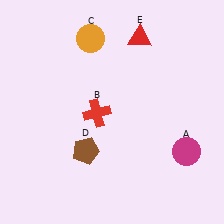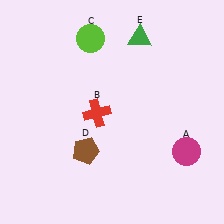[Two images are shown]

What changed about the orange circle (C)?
In Image 1, C is orange. In Image 2, it changed to lime.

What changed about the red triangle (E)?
In Image 1, E is red. In Image 2, it changed to green.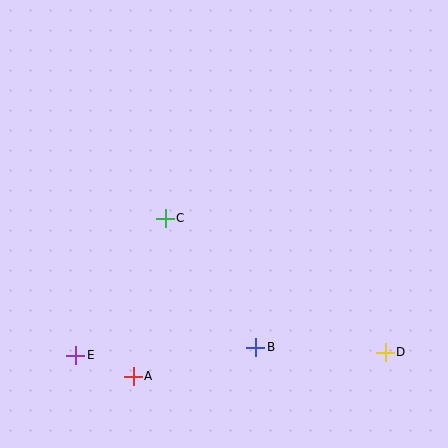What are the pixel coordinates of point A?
Point A is at (133, 376).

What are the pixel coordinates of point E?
Point E is at (76, 355).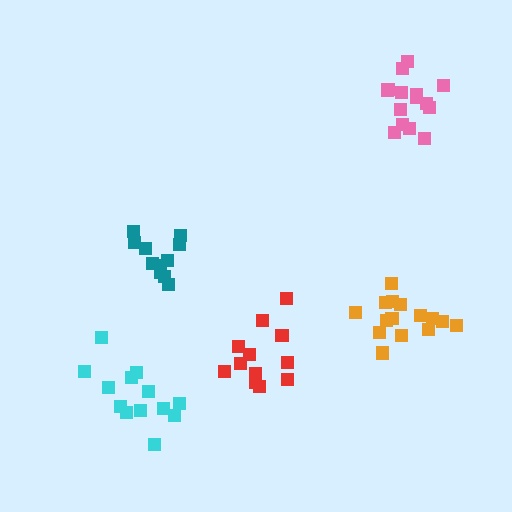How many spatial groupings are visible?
There are 5 spatial groupings.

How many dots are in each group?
Group 1: 11 dots, Group 2: 13 dots, Group 3: 15 dots, Group 4: 16 dots, Group 5: 12 dots (67 total).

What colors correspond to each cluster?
The clusters are colored: teal, cyan, pink, orange, red.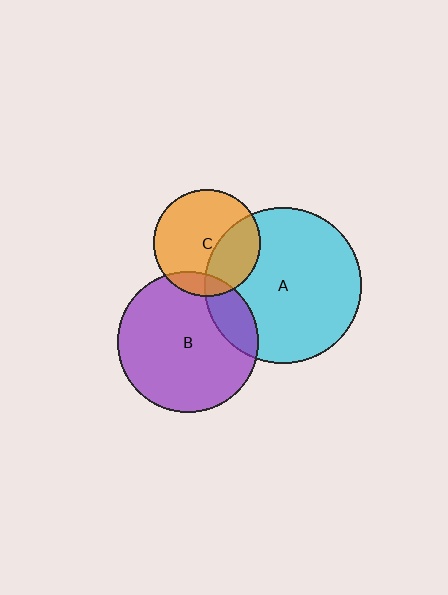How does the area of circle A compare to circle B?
Approximately 1.2 times.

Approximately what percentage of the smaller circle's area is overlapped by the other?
Approximately 15%.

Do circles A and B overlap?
Yes.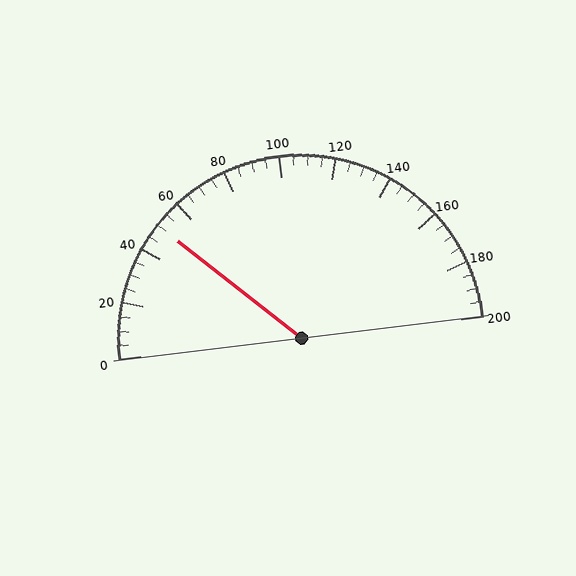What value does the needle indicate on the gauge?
The needle indicates approximately 50.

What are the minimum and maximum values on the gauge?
The gauge ranges from 0 to 200.